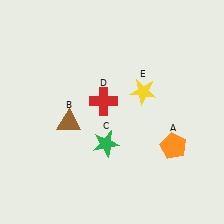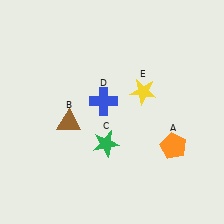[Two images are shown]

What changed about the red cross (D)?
In Image 1, D is red. In Image 2, it changed to blue.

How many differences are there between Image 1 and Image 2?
There is 1 difference between the two images.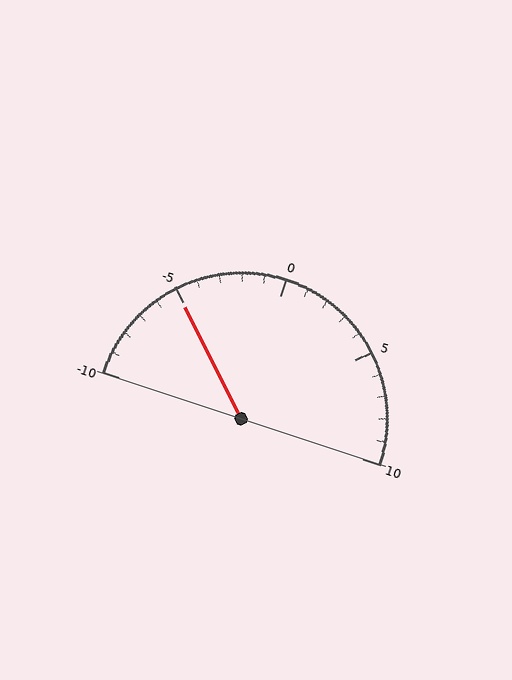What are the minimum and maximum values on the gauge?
The gauge ranges from -10 to 10.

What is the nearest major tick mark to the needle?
The nearest major tick mark is -5.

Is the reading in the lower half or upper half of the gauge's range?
The reading is in the lower half of the range (-10 to 10).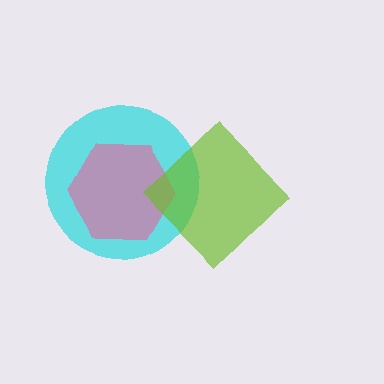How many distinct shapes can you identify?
There are 3 distinct shapes: a cyan circle, a pink hexagon, a lime diamond.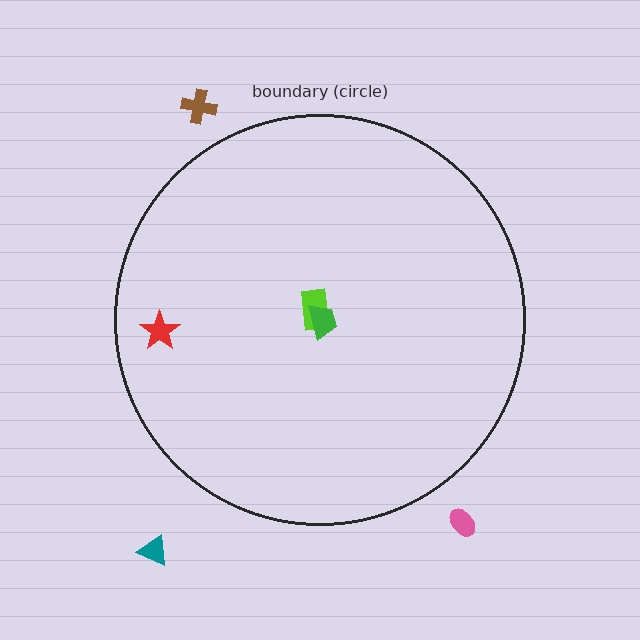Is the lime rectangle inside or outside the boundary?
Inside.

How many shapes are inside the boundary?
3 inside, 3 outside.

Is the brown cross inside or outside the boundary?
Outside.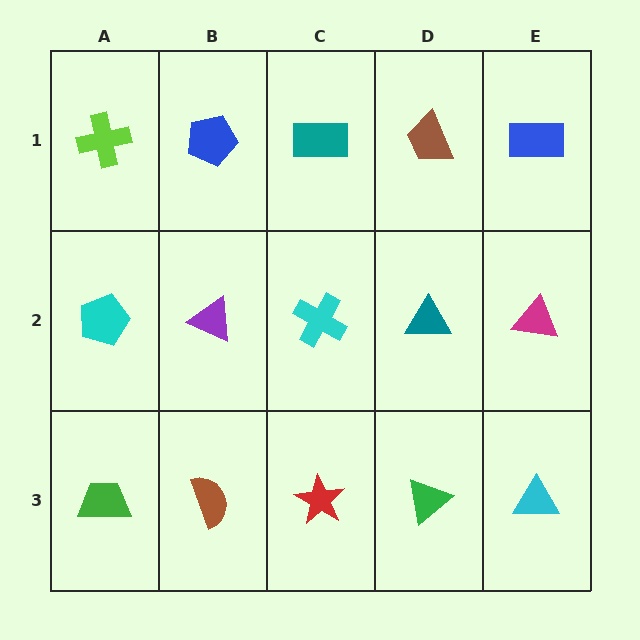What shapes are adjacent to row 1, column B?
A purple triangle (row 2, column B), a lime cross (row 1, column A), a teal rectangle (row 1, column C).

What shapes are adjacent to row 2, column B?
A blue pentagon (row 1, column B), a brown semicircle (row 3, column B), a cyan pentagon (row 2, column A), a cyan cross (row 2, column C).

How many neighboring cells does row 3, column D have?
3.